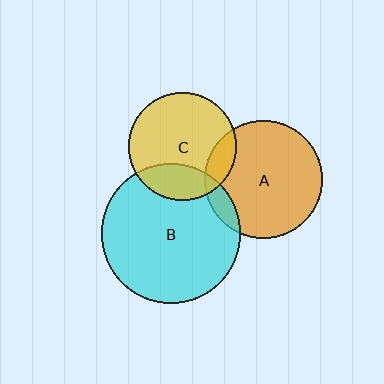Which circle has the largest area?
Circle B (cyan).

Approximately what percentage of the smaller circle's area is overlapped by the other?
Approximately 25%.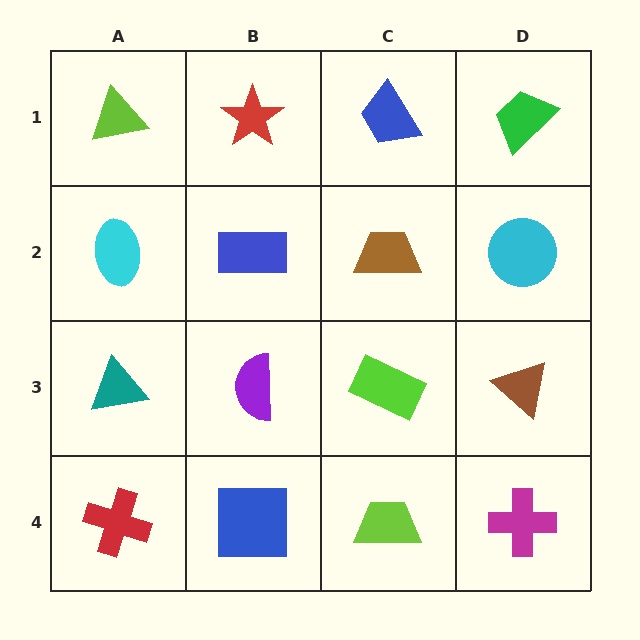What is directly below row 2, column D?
A brown triangle.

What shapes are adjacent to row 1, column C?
A brown trapezoid (row 2, column C), a red star (row 1, column B), a green trapezoid (row 1, column D).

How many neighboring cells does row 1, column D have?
2.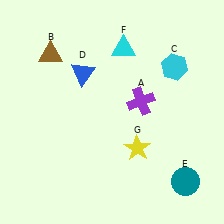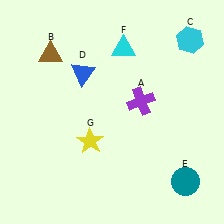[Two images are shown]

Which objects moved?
The objects that moved are: the cyan hexagon (C), the yellow star (G).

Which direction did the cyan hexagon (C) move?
The cyan hexagon (C) moved up.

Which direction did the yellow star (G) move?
The yellow star (G) moved left.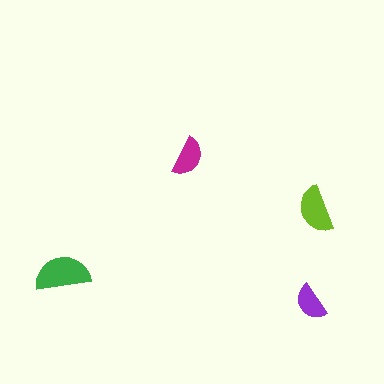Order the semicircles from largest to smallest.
the green one, the lime one, the magenta one, the purple one.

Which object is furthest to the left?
The green semicircle is leftmost.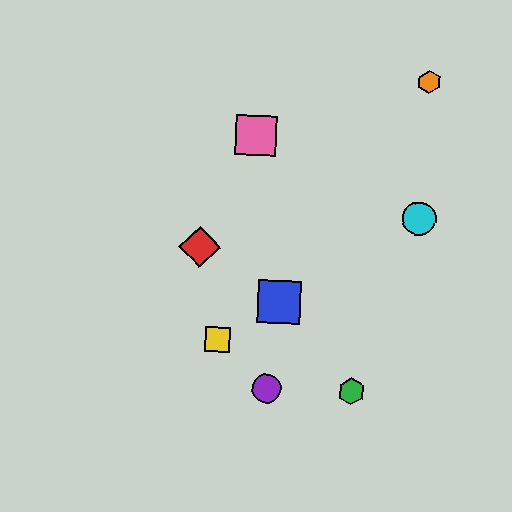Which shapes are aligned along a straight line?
The blue square, the yellow square, the cyan circle are aligned along a straight line.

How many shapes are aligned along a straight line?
3 shapes (the blue square, the yellow square, the cyan circle) are aligned along a straight line.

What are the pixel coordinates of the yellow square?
The yellow square is at (217, 339).